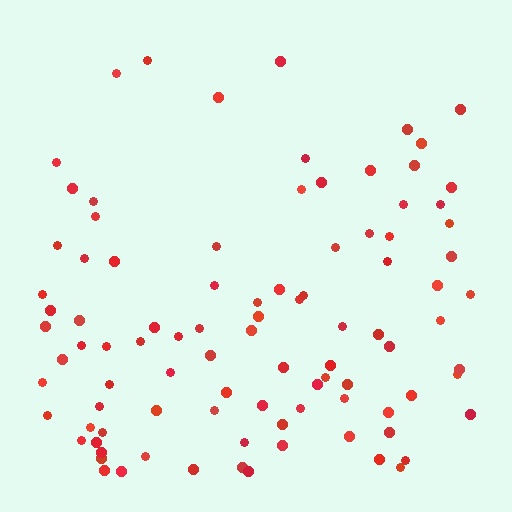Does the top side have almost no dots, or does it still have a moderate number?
Still a moderate number, just noticeably fewer than the bottom.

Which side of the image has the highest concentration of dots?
The bottom.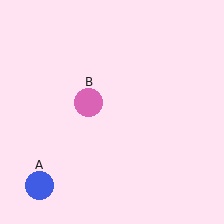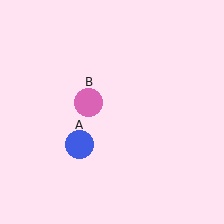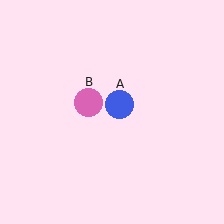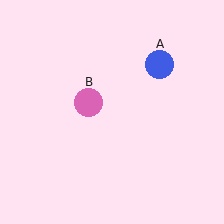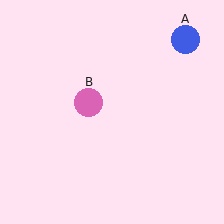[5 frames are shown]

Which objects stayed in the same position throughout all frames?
Pink circle (object B) remained stationary.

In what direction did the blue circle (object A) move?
The blue circle (object A) moved up and to the right.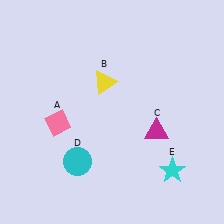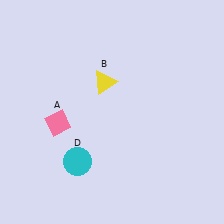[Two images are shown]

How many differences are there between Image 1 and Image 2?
There are 2 differences between the two images.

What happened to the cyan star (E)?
The cyan star (E) was removed in Image 2. It was in the bottom-right area of Image 1.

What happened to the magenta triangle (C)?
The magenta triangle (C) was removed in Image 2. It was in the bottom-right area of Image 1.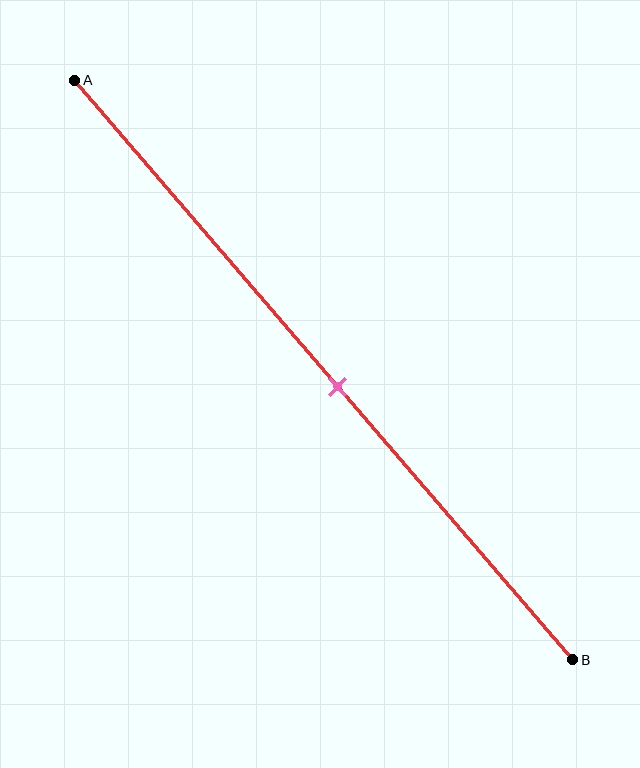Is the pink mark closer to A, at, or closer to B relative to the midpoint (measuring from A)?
The pink mark is approximately at the midpoint of segment AB.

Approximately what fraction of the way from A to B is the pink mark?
The pink mark is approximately 55% of the way from A to B.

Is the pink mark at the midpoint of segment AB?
Yes, the mark is approximately at the midpoint.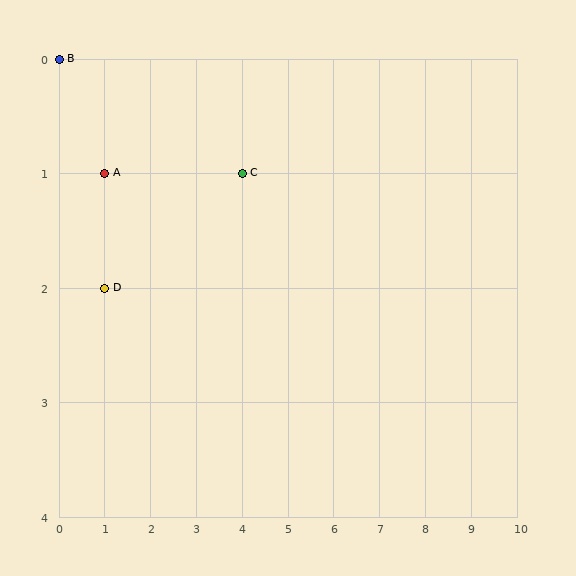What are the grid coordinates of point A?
Point A is at grid coordinates (1, 1).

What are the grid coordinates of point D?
Point D is at grid coordinates (1, 2).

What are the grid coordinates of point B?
Point B is at grid coordinates (0, 0).